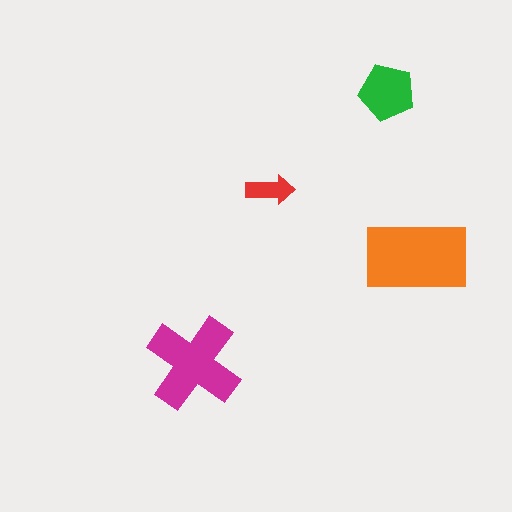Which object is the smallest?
The red arrow.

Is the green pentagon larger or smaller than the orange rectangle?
Smaller.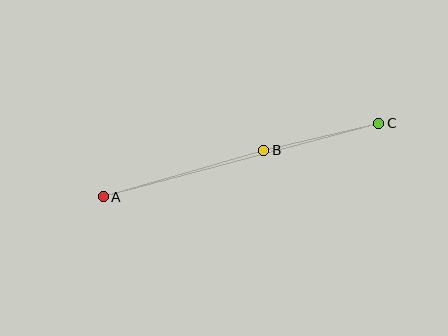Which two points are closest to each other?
Points B and C are closest to each other.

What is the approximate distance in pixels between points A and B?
The distance between A and B is approximately 167 pixels.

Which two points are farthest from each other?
Points A and C are farthest from each other.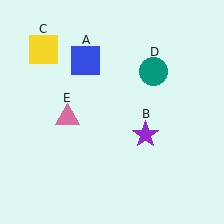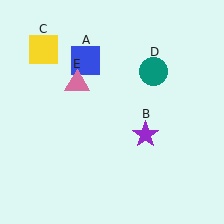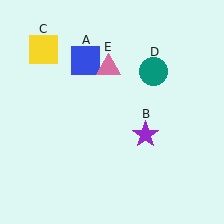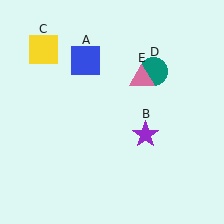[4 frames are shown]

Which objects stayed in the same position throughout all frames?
Blue square (object A) and purple star (object B) and yellow square (object C) and teal circle (object D) remained stationary.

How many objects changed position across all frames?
1 object changed position: pink triangle (object E).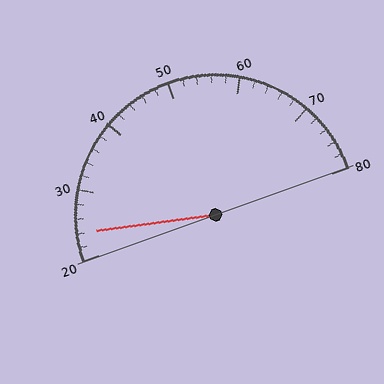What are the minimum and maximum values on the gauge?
The gauge ranges from 20 to 80.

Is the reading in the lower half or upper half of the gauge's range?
The reading is in the lower half of the range (20 to 80).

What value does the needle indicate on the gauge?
The needle indicates approximately 24.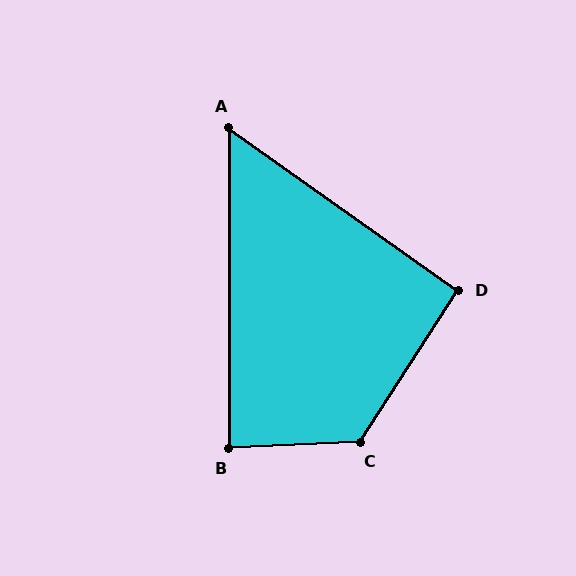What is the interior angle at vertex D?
Approximately 92 degrees (approximately right).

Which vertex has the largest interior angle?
C, at approximately 125 degrees.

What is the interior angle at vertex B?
Approximately 88 degrees (approximately right).